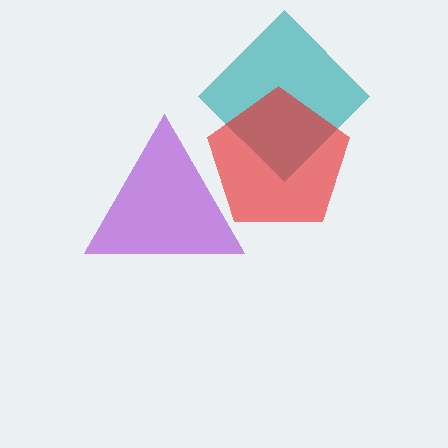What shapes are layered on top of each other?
The layered shapes are: a teal diamond, a purple triangle, a red pentagon.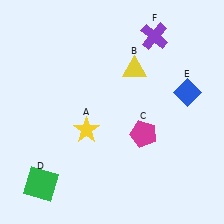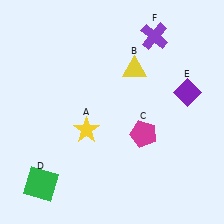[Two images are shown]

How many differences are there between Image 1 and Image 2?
There is 1 difference between the two images.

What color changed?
The diamond (E) changed from blue in Image 1 to purple in Image 2.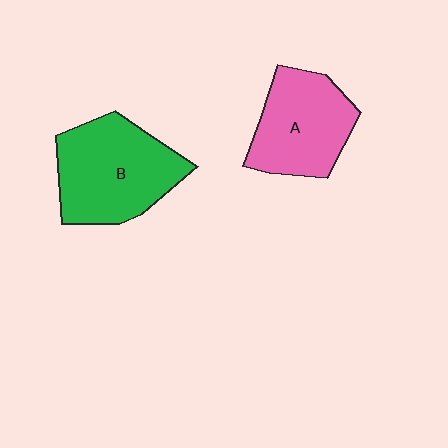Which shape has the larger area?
Shape B (green).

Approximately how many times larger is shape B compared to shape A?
Approximately 1.2 times.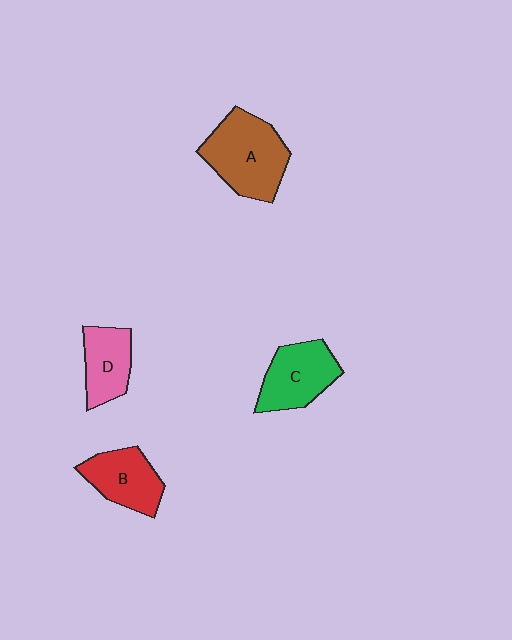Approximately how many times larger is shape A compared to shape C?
Approximately 1.3 times.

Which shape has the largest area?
Shape A (brown).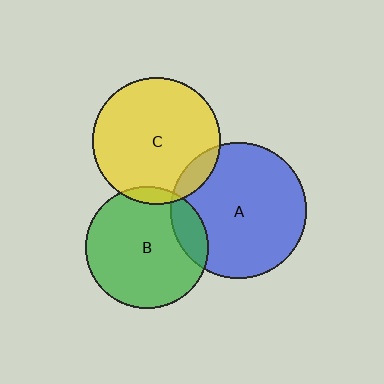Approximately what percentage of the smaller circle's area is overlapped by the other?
Approximately 15%.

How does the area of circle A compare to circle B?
Approximately 1.2 times.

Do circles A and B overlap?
Yes.